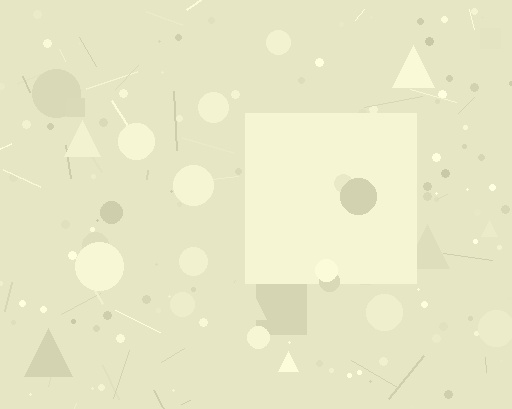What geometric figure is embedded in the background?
A square is embedded in the background.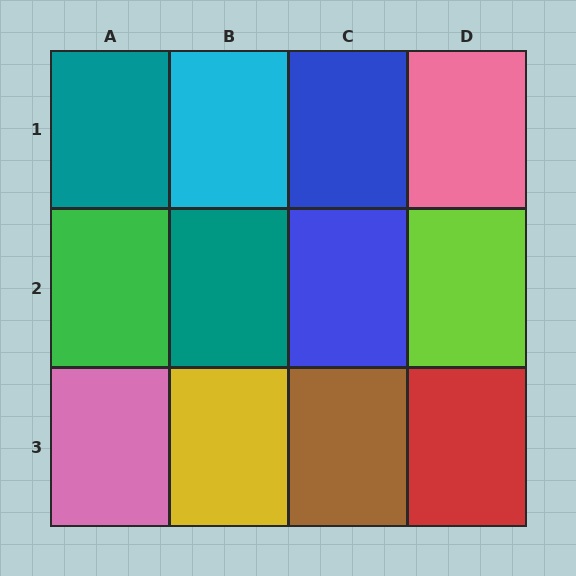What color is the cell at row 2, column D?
Lime.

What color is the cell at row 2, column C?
Blue.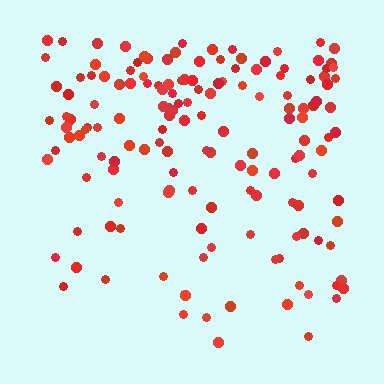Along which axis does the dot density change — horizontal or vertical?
Vertical.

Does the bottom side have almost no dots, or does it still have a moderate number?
Still a moderate number, just noticeably fewer than the top.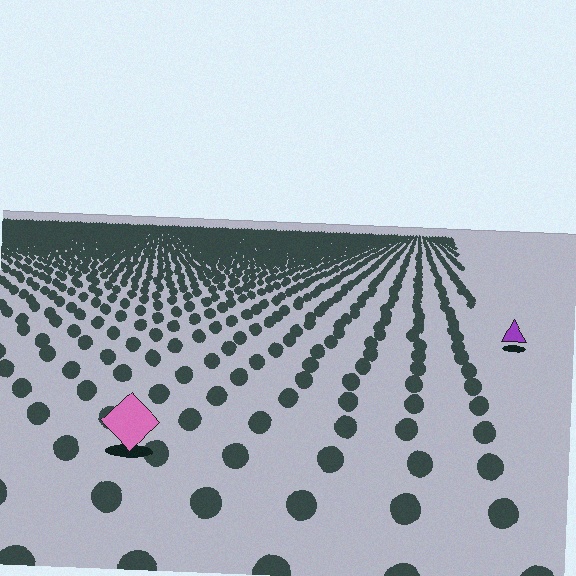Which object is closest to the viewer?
The pink diamond is closest. The texture marks near it are larger and more spread out.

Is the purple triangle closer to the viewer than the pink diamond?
No. The pink diamond is closer — you can tell from the texture gradient: the ground texture is coarser near it.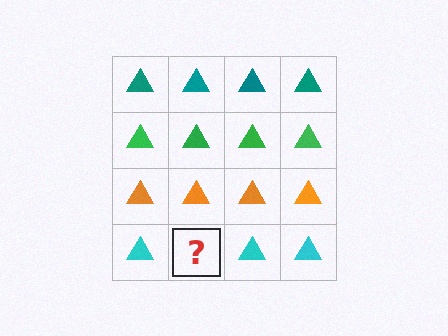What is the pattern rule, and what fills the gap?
The rule is that each row has a consistent color. The gap should be filled with a cyan triangle.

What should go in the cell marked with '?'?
The missing cell should contain a cyan triangle.